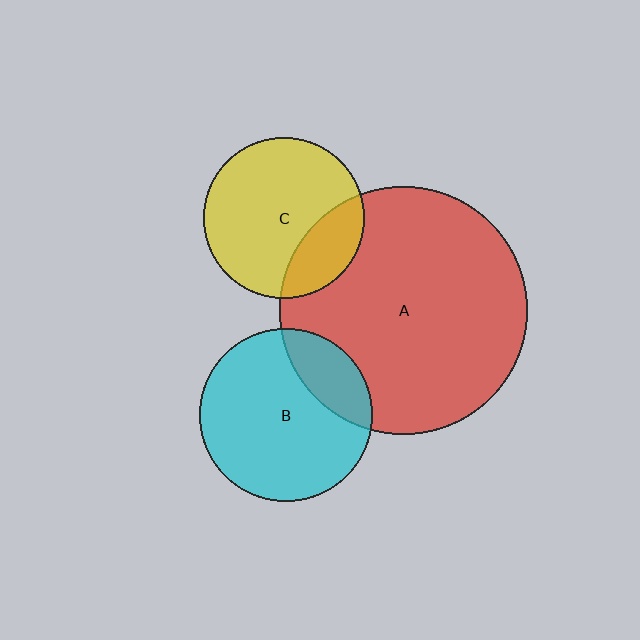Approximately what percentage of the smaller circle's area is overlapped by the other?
Approximately 20%.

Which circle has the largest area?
Circle A (red).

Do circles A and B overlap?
Yes.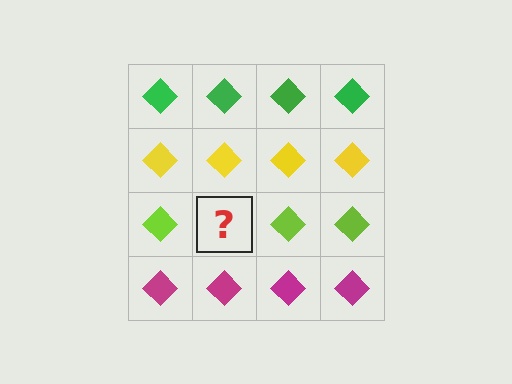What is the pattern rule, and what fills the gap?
The rule is that each row has a consistent color. The gap should be filled with a lime diamond.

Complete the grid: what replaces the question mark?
The question mark should be replaced with a lime diamond.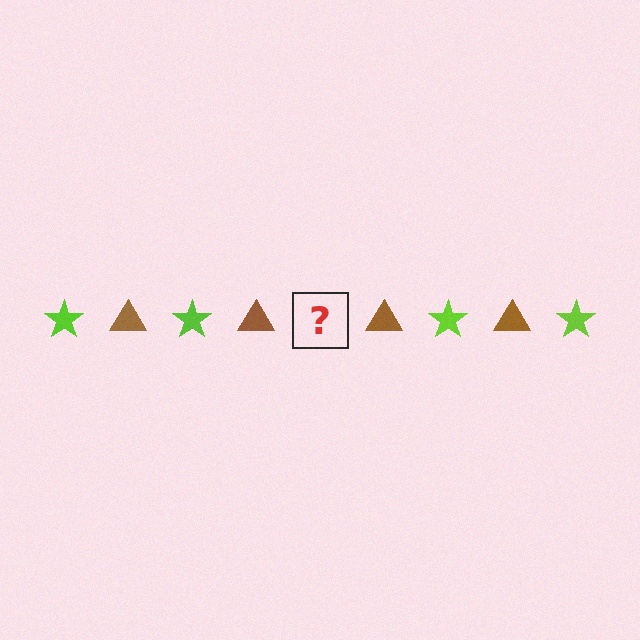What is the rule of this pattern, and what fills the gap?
The rule is that the pattern alternates between lime star and brown triangle. The gap should be filled with a lime star.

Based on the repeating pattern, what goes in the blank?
The blank should be a lime star.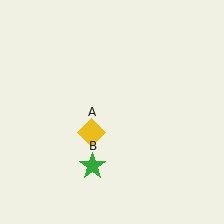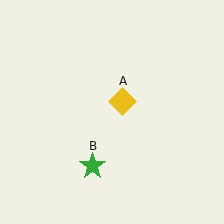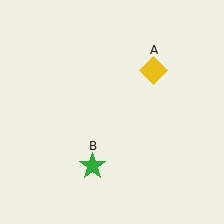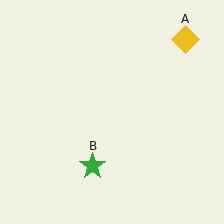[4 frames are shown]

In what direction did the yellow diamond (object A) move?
The yellow diamond (object A) moved up and to the right.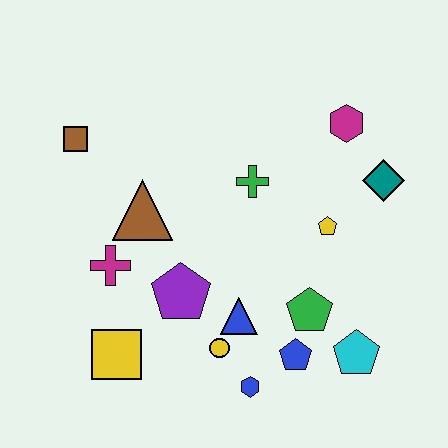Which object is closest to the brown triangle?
The magenta cross is closest to the brown triangle.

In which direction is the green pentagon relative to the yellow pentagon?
The green pentagon is below the yellow pentagon.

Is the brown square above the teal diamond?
Yes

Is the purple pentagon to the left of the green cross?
Yes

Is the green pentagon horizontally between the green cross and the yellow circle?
No